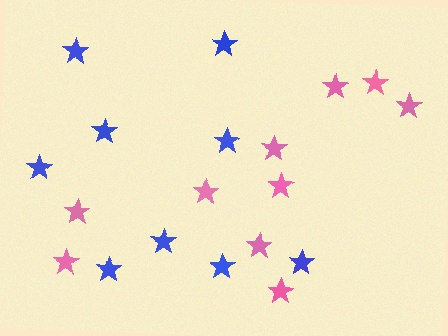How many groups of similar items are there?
There are 2 groups: one group of pink stars (10) and one group of blue stars (9).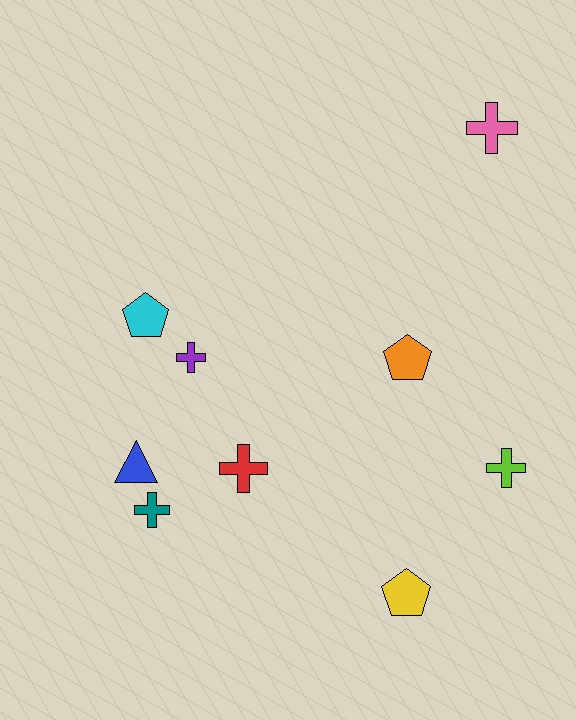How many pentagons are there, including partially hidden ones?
There are 3 pentagons.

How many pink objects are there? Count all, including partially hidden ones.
There is 1 pink object.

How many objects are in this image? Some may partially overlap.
There are 9 objects.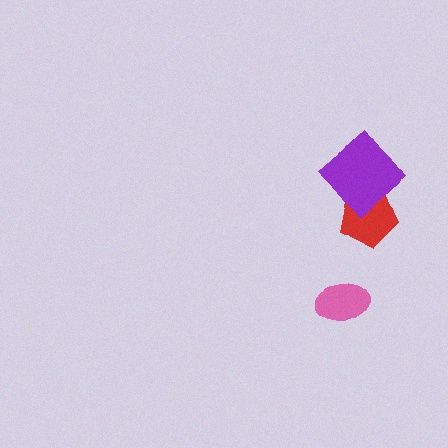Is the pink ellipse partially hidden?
No, no other shape covers it.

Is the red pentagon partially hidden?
Yes, it is partially covered by another shape.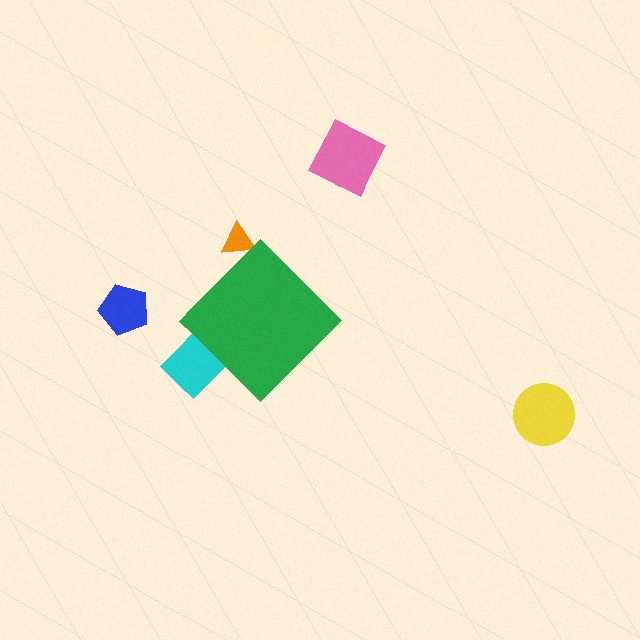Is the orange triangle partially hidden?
Yes, the orange triangle is partially hidden behind the green diamond.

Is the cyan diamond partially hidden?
Yes, the cyan diamond is partially hidden behind the green diamond.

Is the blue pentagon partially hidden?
No, the blue pentagon is fully visible.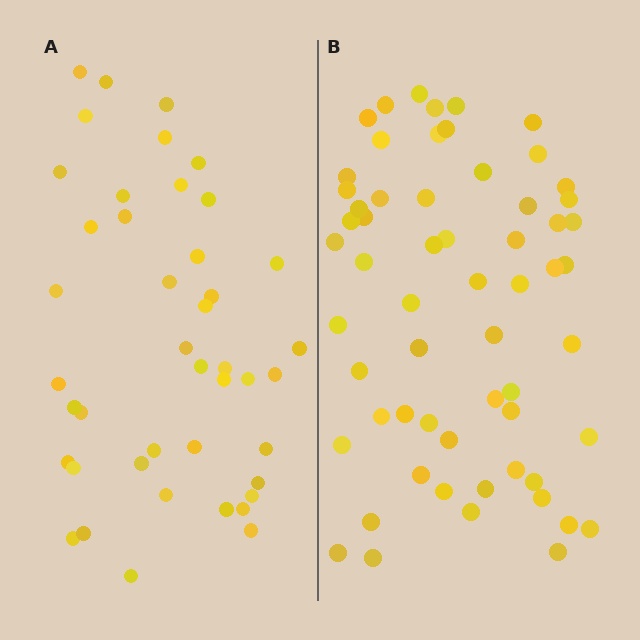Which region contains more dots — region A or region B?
Region B (the right region) has more dots.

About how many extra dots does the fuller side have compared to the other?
Region B has approximately 15 more dots than region A.